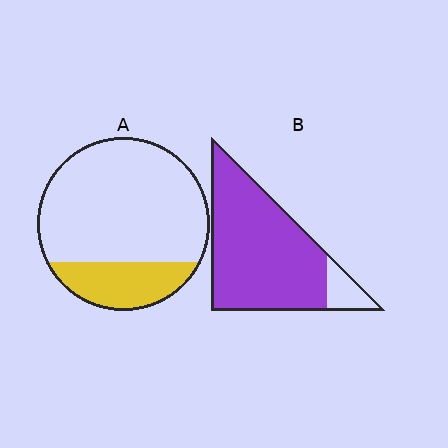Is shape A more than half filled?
No.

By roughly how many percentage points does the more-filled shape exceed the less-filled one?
By roughly 65 percentage points (B over A).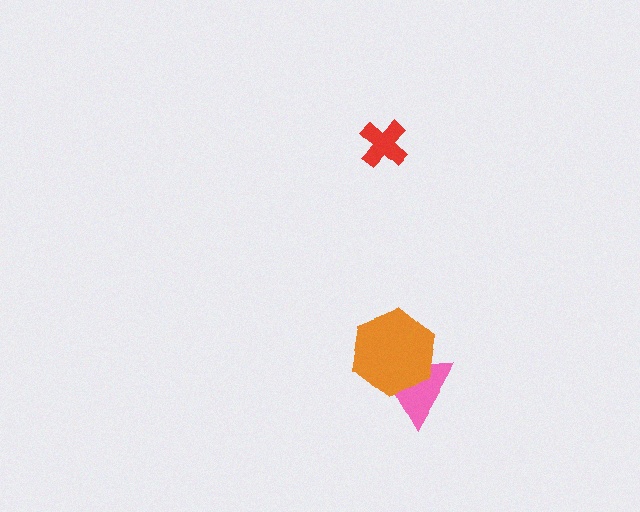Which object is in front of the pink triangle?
The orange hexagon is in front of the pink triangle.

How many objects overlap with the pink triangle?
1 object overlaps with the pink triangle.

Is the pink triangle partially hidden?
Yes, it is partially covered by another shape.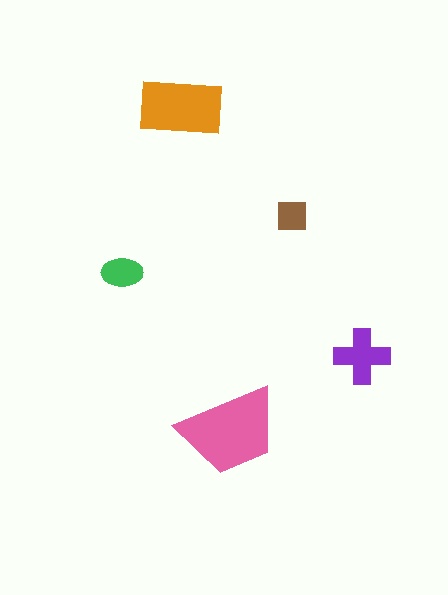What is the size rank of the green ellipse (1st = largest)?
4th.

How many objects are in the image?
There are 5 objects in the image.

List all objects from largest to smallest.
The pink trapezoid, the orange rectangle, the purple cross, the green ellipse, the brown square.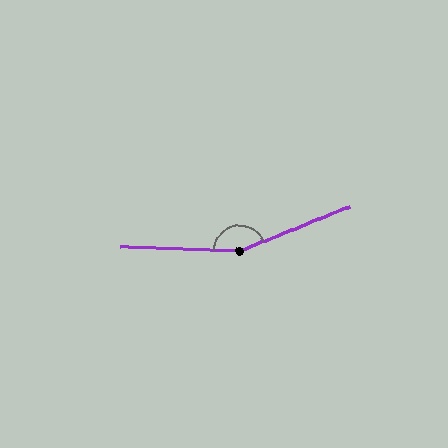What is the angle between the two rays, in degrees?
Approximately 156 degrees.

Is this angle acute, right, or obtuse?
It is obtuse.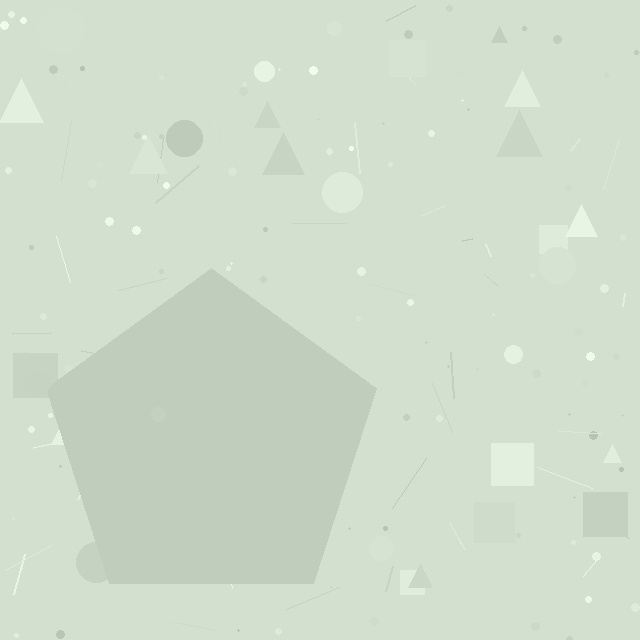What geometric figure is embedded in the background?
A pentagon is embedded in the background.